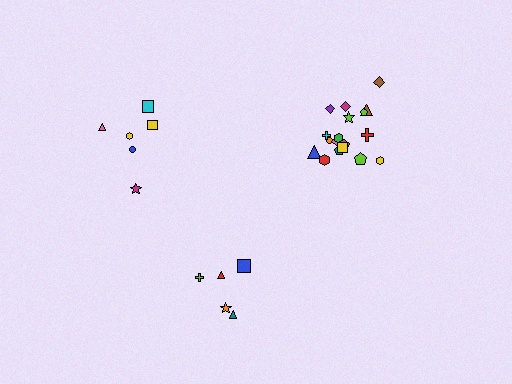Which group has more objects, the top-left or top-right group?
The top-right group.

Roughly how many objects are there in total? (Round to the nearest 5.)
Roughly 30 objects in total.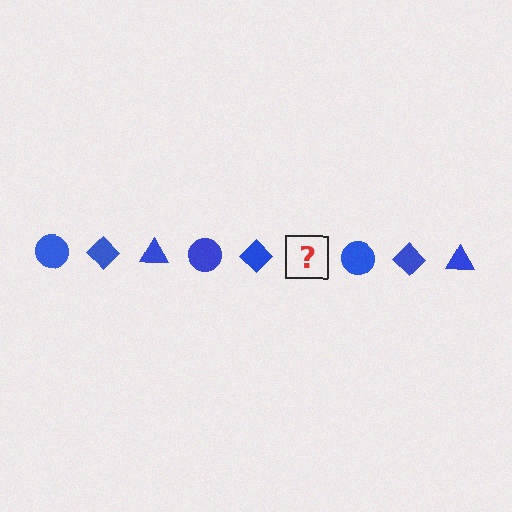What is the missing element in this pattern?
The missing element is a blue triangle.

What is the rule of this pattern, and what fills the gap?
The rule is that the pattern cycles through circle, diamond, triangle shapes in blue. The gap should be filled with a blue triangle.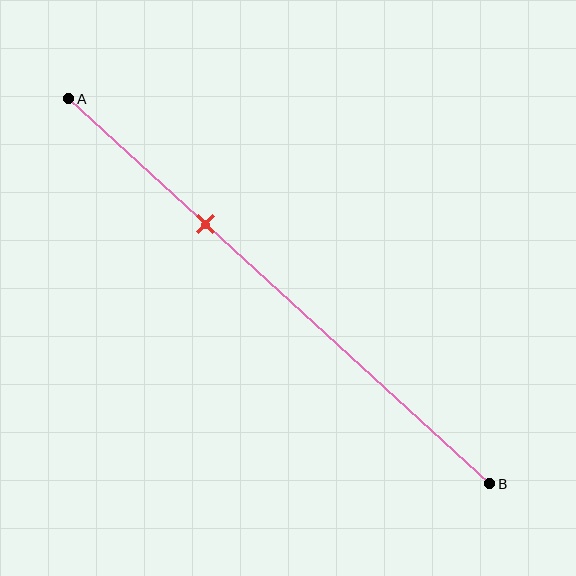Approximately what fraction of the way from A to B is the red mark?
The red mark is approximately 35% of the way from A to B.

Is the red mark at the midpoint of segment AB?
No, the mark is at about 35% from A, not at the 50% midpoint.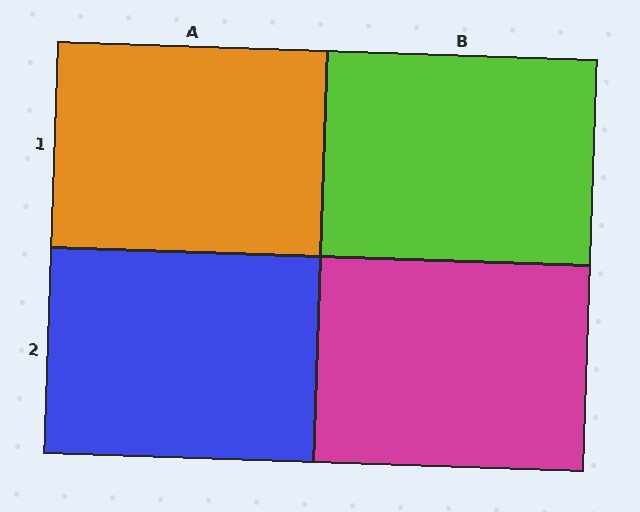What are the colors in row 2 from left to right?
Blue, magenta.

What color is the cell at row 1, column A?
Orange.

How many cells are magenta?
1 cell is magenta.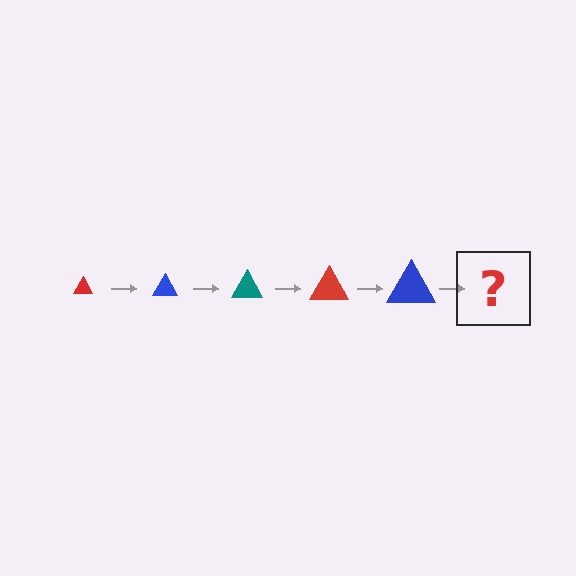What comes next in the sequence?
The next element should be a teal triangle, larger than the previous one.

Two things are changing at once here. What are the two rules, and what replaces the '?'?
The two rules are that the triangle grows larger each step and the color cycles through red, blue, and teal. The '?' should be a teal triangle, larger than the previous one.